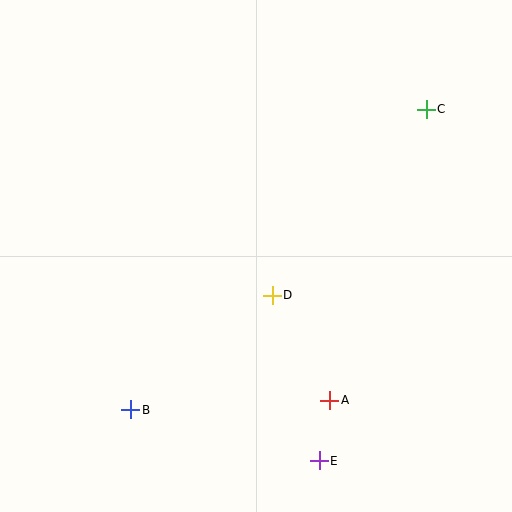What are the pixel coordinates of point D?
Point D is at (272, 295).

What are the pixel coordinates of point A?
Point A is at (330, 400).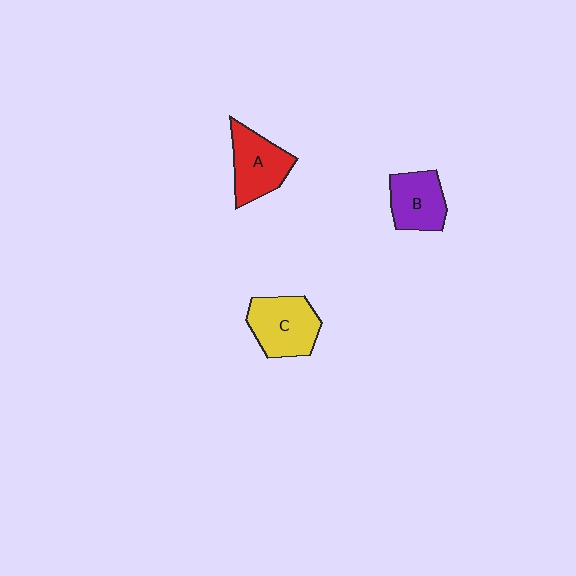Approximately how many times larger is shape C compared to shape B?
Approximately 1.2 times.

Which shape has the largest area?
Shape C (yellow).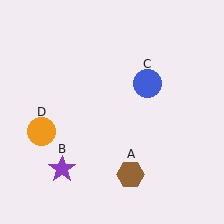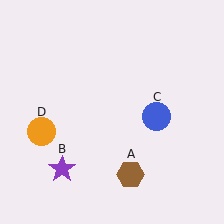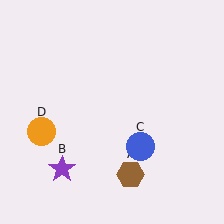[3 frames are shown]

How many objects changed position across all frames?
1 object changed position: blue circle (object C).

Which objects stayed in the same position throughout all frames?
Brown hexagon (object A) and purple star (object B) and orange circle (object D) remained stationary.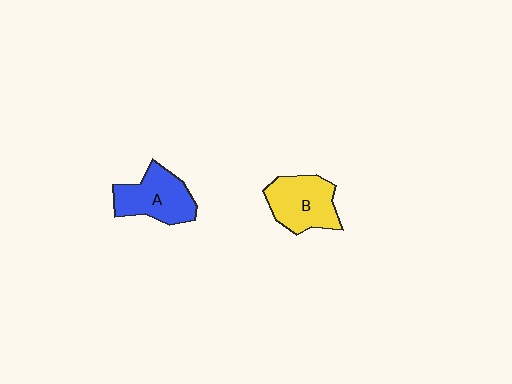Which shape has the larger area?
Shape B (yellow).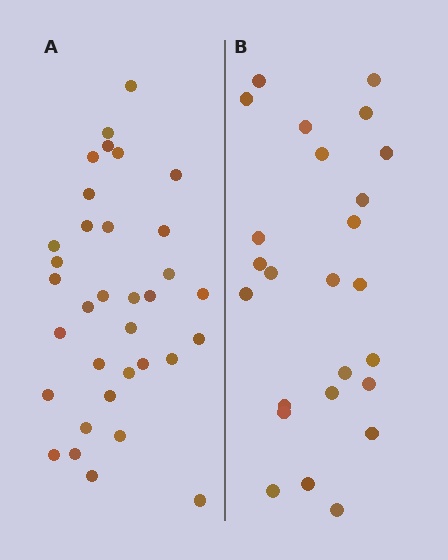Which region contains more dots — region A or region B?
Region A (the left region) has more dots.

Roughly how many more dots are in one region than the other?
Region A has roughly 8 or so more dots than region B.